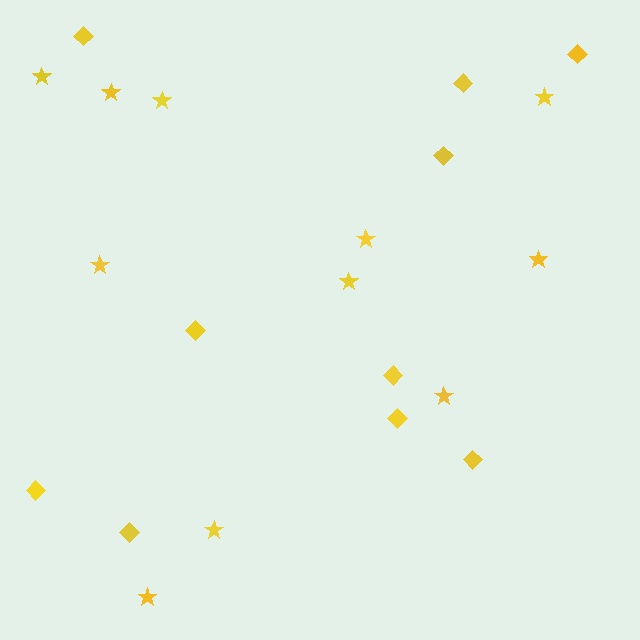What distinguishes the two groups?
There are 2 groups: one group of diamonds (10) and one group of stars (11).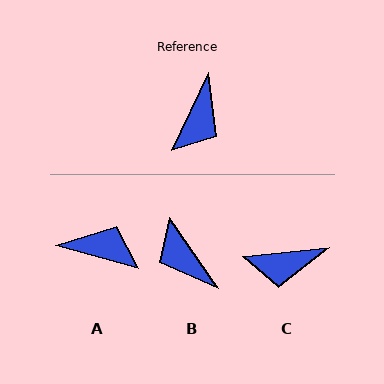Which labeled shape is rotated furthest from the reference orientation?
B, about 120 degrees away.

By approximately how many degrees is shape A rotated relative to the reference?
Approximately 100 degrees counter-clockwise.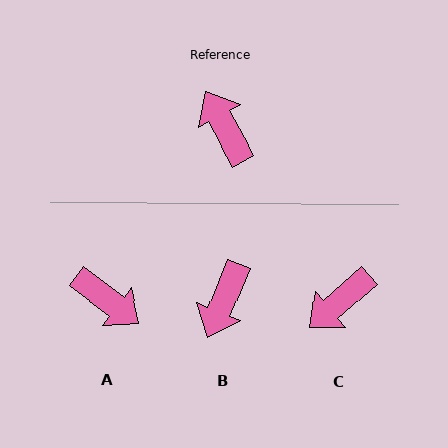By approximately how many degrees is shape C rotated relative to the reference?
Approximately 103 degrees counter-clockwise.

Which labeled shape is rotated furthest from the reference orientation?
A, about 156 degrees away.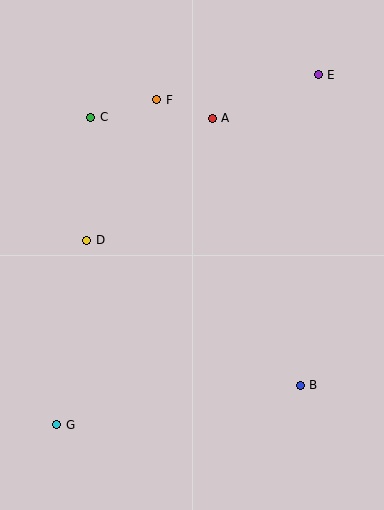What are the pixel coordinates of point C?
Point C is at (91, 117).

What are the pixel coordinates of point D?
Point D is at (87, 240).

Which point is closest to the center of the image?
Point D at (87, 240) is closest to the center.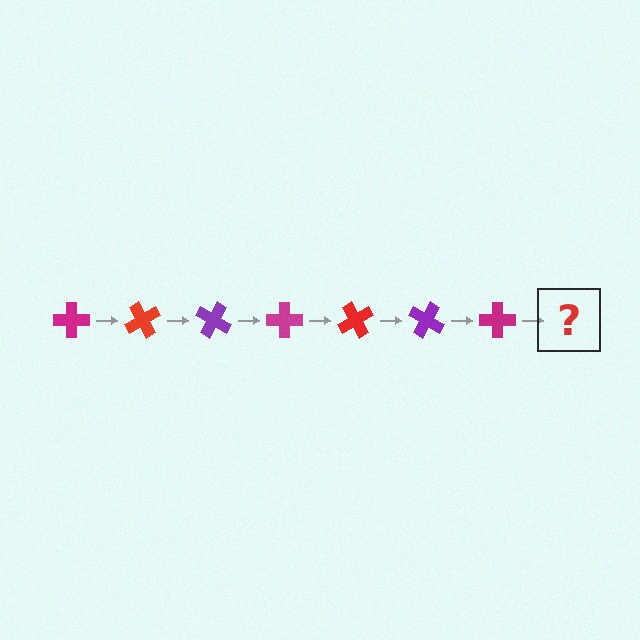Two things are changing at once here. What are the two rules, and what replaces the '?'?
The two rules are that it rotates 60 degrees each step and the color cycles through magenta, red, and purple. The '?' should be a red cross, rotated 420 degrees from the start.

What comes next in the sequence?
The next element should be a red cross, rotated 420 degrees from the start.